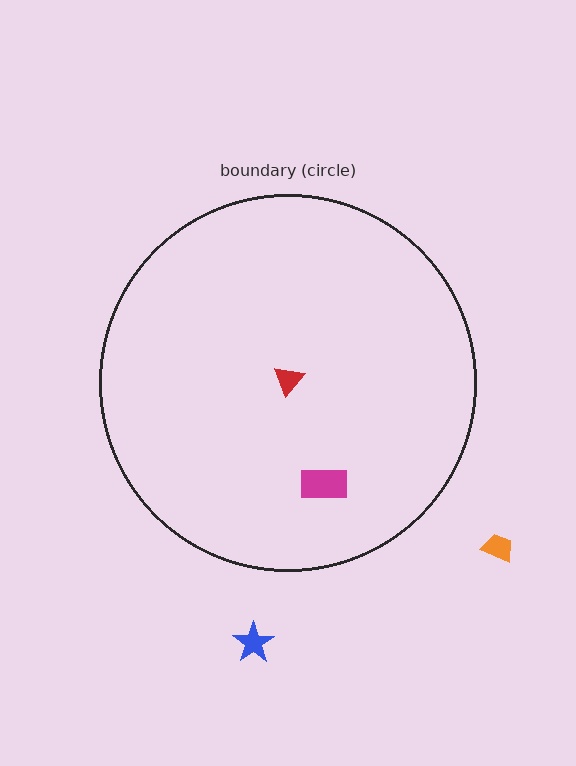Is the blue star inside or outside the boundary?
Outside.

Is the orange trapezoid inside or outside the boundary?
Outside.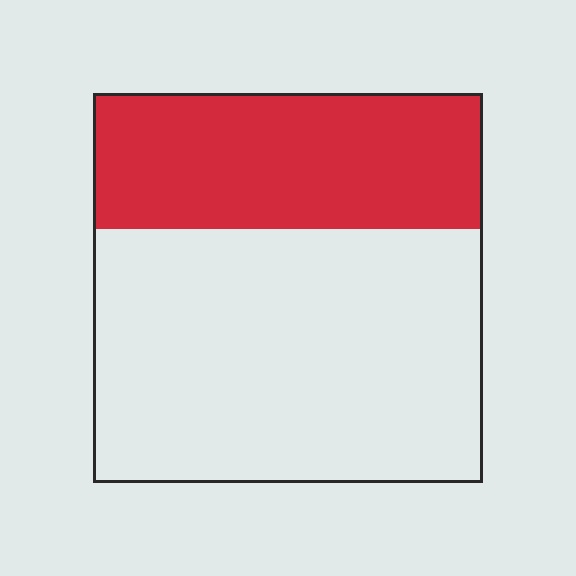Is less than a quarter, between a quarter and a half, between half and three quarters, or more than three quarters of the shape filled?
Between a quarter and a half.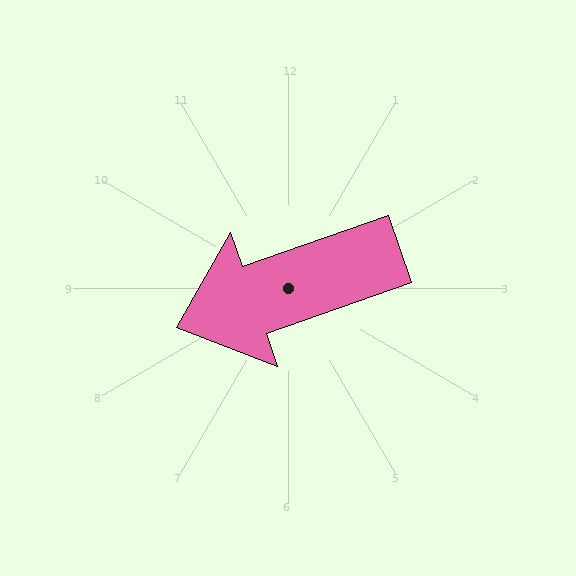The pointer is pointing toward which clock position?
Roughly 8 o'clock.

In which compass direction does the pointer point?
West.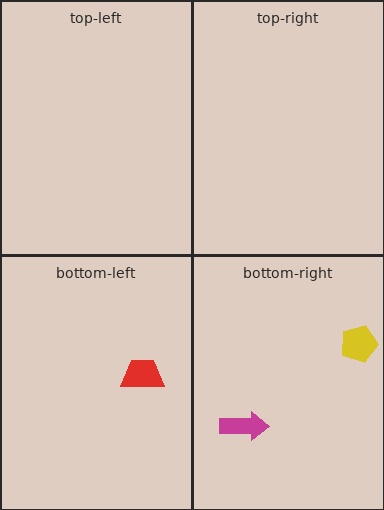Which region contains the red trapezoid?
The bottom-left region.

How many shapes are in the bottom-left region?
1.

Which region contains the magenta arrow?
The bottom-right region.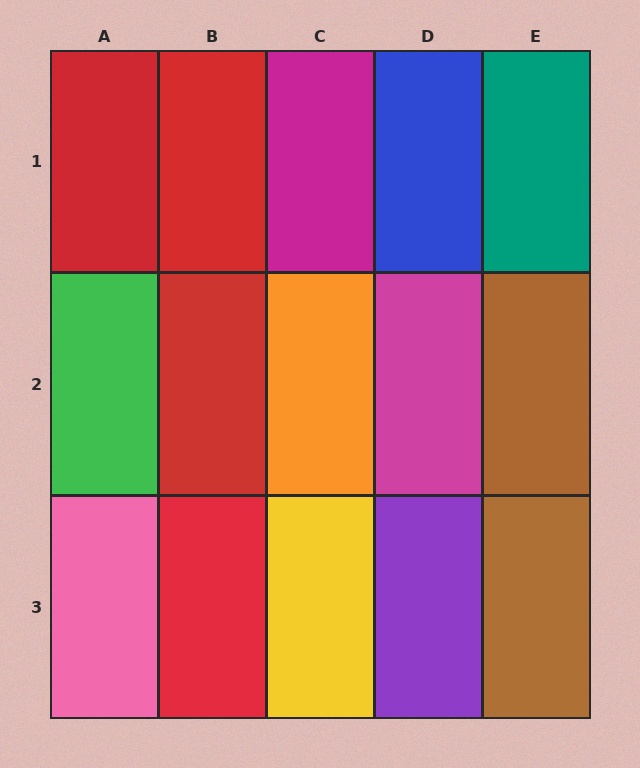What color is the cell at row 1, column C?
Magenta.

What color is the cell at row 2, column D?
Magenta.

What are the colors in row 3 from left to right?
Pink, red, yellow, purple, brown.